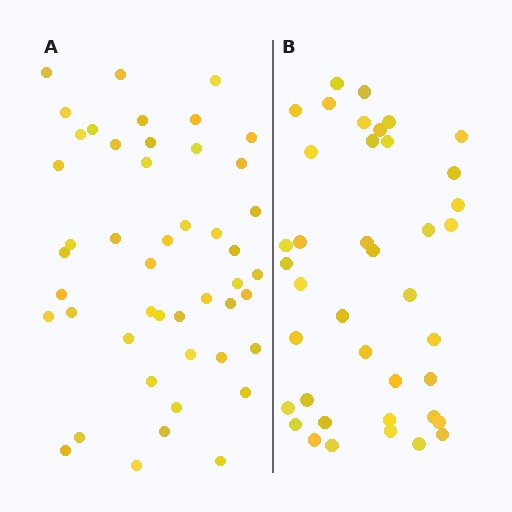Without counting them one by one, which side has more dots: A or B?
Region A (the left region) has more dots.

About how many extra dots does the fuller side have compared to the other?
Region A has roughly 8 or so more dots than region B.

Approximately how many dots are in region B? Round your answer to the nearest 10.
About 40 dots.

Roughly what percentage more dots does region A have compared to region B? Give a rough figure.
About 20% more.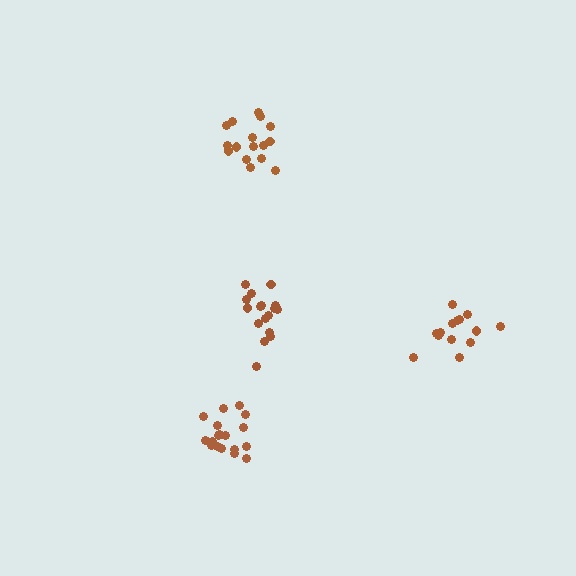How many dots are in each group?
Group 1: 19 dots, Group 2: 14 dots, Group 3: 17 dots, Group 4: 16 dots (66 total).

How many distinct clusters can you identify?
There are 4 distinct clusters.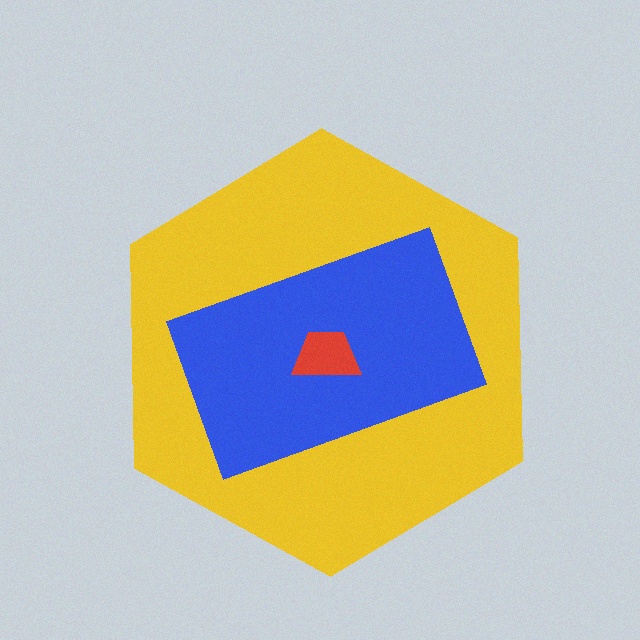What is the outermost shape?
The yellow hexagon.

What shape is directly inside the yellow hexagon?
The blue rectangle.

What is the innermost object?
The red trapezoid.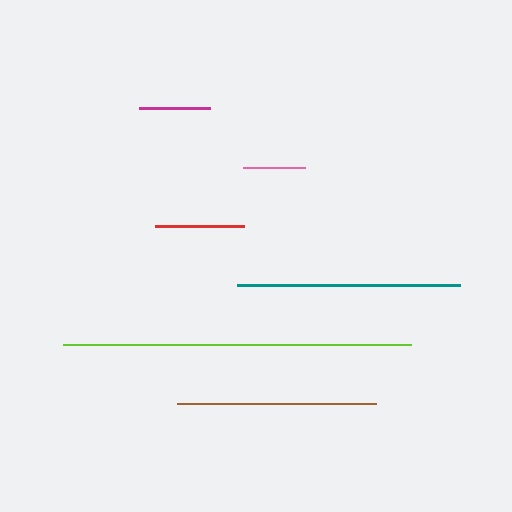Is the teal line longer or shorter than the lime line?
The lime line is longer than the teal line.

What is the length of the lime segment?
The lime segment is approximately 349 pixels long.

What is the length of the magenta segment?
The magenta segment is approximately 71 pixels long.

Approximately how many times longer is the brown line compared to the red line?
The brown line is approximately 2.2 times the length of the red line.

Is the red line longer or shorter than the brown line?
The brown line is longer than the red line.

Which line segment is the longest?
The lime line is the longest at approximately 349 pixels.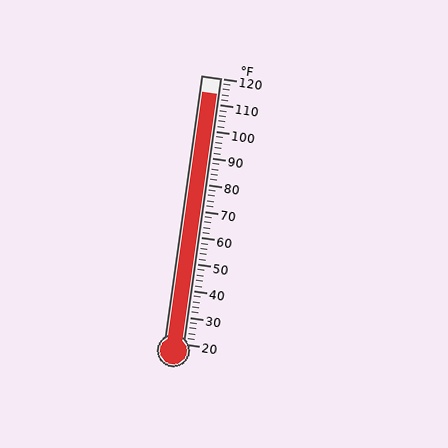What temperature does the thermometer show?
The thermometer shows approximately 114°F.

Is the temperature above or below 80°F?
The temperature is above 80°F.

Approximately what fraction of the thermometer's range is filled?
The thermometer is filled to approximately 95% of its range.